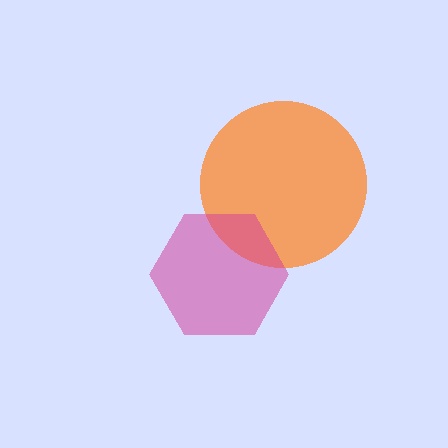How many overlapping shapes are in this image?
There are 2 overlapping shapes in the image.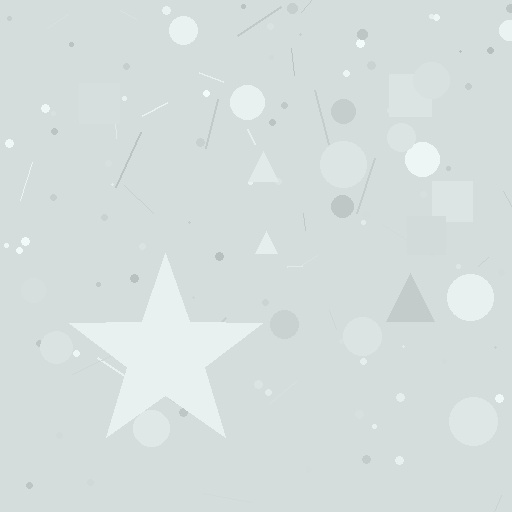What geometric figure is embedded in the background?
A star is embedded in the background.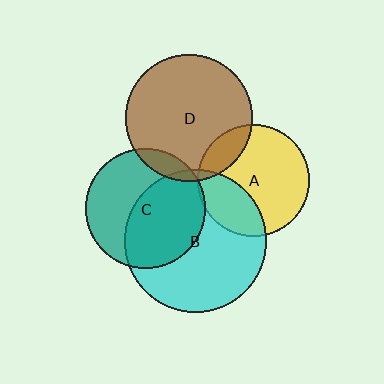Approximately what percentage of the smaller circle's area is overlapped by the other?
Approximately 5%.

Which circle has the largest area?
Circle B (cyan).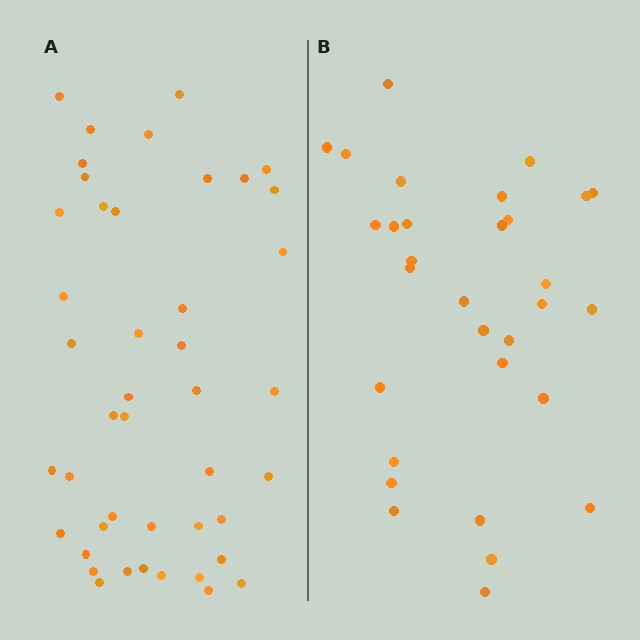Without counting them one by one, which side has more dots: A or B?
Region A (the left region) has more dots.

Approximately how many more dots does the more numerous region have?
Region A has approximately 15 more dots than region B.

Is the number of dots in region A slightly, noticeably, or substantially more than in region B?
Region A has noticeably more, but not dramatically so. The ratio is roughly 1.4 to 1.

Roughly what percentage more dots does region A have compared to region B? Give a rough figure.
About 40% more.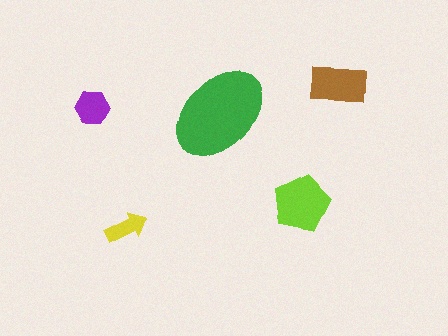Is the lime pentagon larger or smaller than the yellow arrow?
Larger.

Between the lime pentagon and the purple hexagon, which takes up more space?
The lime pentagon.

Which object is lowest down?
The yellow arrow is bottommost.